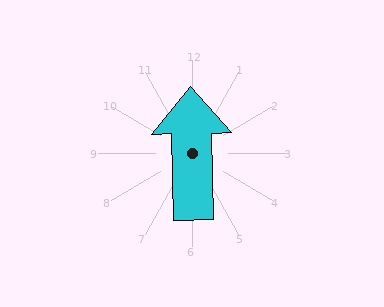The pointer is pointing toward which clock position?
Roughly 12 o'clock.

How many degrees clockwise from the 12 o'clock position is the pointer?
Approximately 359 degrees.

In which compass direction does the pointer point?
North.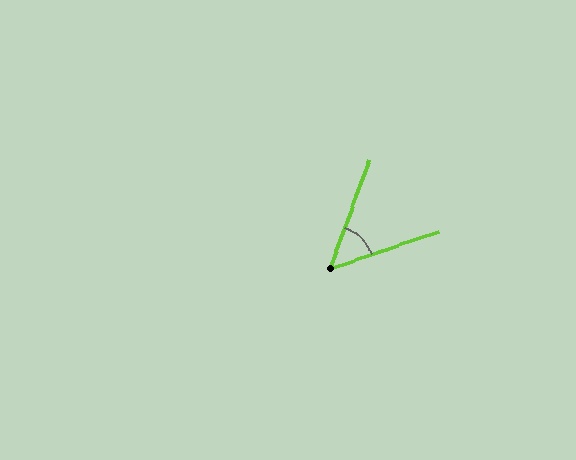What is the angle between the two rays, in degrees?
Approximately 51 degrees.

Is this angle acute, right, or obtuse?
It is acute.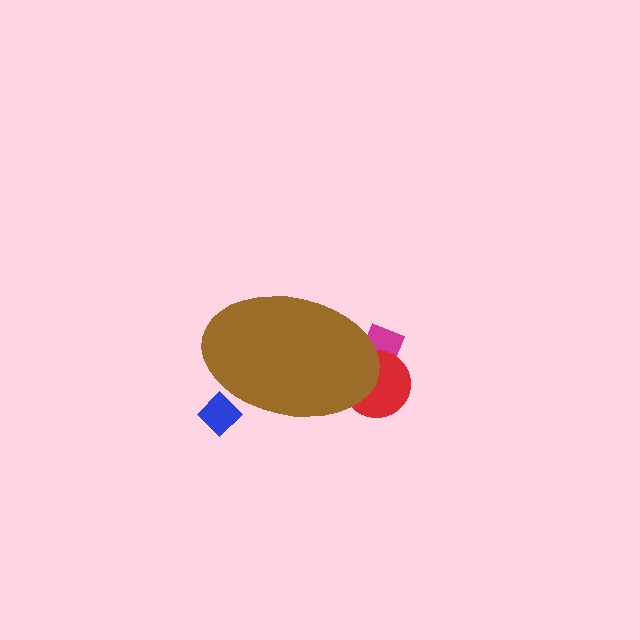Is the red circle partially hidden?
Yes, the red circle is partially hidden behind the brown ellipse.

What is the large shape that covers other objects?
A brown ellipse.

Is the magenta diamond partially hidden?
Yes, the magenta diamond is partially hidden behind the brown ellipse.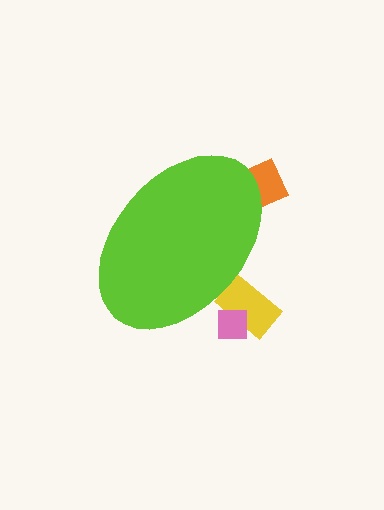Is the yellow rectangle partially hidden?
Yes, the yellow rectangle is partially hidden behind the lime ellipse.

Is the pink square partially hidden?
Yes, the pink square is partially hidden behind the lime ellipse.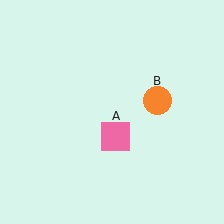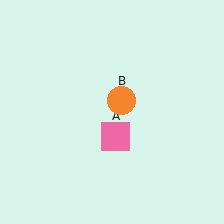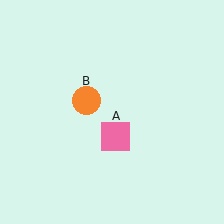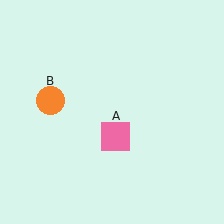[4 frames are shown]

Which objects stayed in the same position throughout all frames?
Pink square (object A) remained stationary.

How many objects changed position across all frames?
1 object changed position: orange circle (object B).